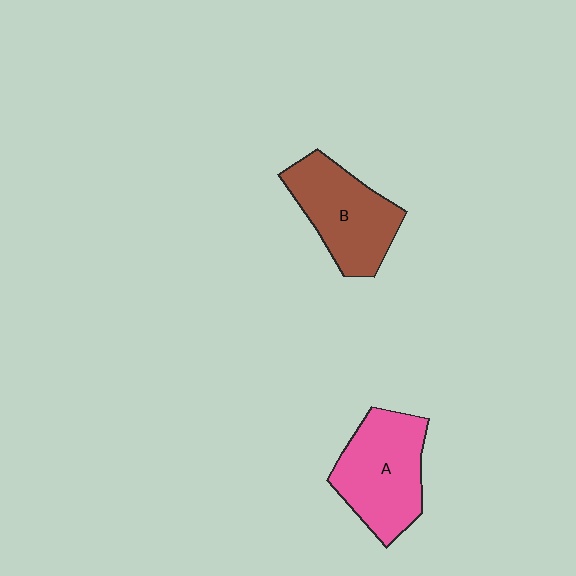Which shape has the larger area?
Shape A (pink).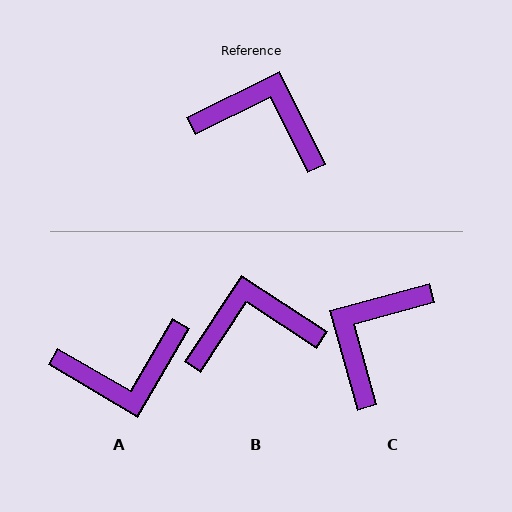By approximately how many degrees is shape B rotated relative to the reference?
Approximately 30 degrees counter-clockwise.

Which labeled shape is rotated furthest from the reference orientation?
A, about 147 degrees away.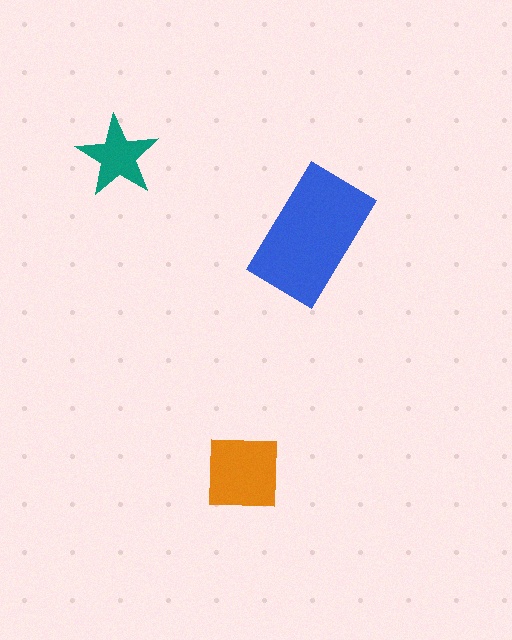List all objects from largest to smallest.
The blue rectangle, the orange square, the teal star.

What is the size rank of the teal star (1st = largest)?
3rd.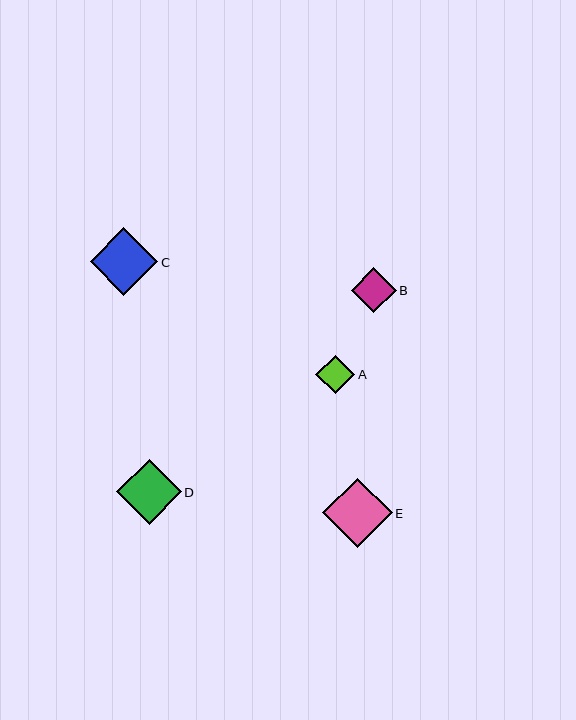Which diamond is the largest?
Diamond E is the largest with a size of approximately 69 pixels.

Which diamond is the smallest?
Diamond A is the smallest with a size of approximately 39 pixels.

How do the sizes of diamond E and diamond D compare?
Diamond E and diamond D are approximately the same size.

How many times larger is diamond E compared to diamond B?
Diamond E is approximately 1.5 times the size of diamond B.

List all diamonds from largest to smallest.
From largest to smallest: E, C, D, B, A.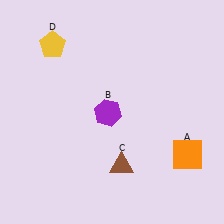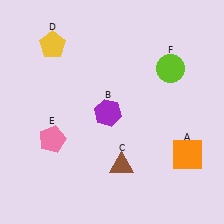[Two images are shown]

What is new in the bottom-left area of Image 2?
A pink pentagon (E) was added in the bottom-left area of Image 2.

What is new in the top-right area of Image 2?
A lime circle (F) was added in the top-right area of Image 2.